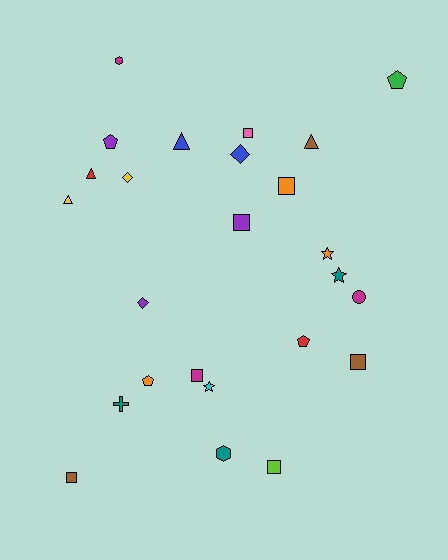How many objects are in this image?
There are 25 objects.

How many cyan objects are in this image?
There is 1 cyan object.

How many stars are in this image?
There are 3 stars.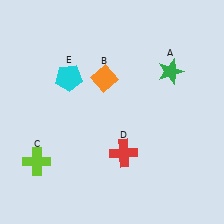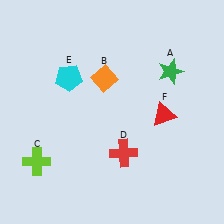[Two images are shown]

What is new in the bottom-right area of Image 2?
A red triangle (F) was added in the bottom-right area of Image 2.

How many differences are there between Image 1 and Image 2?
There is 1 difference between the two images.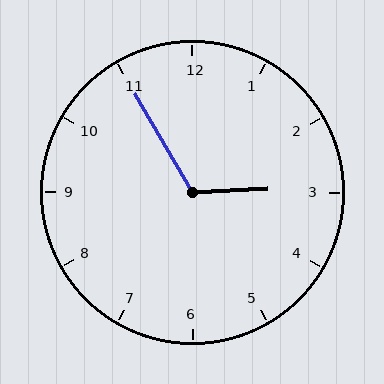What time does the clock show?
2:55.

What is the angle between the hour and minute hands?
Approximately 118 degrees.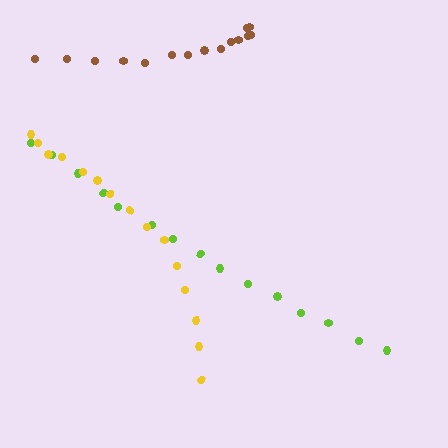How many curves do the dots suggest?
There are 3 distinct paths.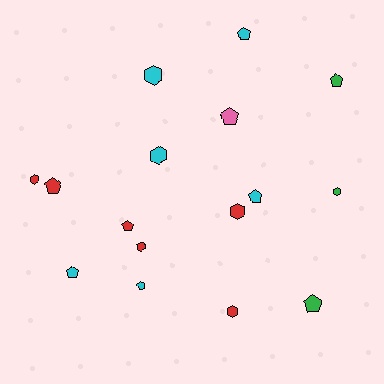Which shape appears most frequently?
Pentagon, with 9 objects.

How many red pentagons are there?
There are 2 red pentagons.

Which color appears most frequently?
Cyan, with 6 objects.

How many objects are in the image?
There are 16 objects.